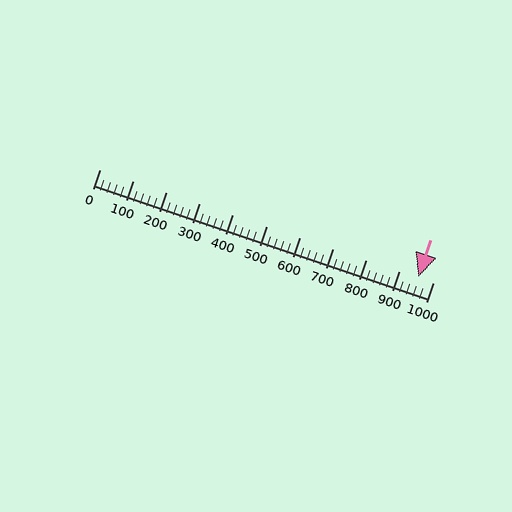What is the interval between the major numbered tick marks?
The major tick marks are spaced 100 units apart.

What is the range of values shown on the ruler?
The ruler shows values from 0 to 1000.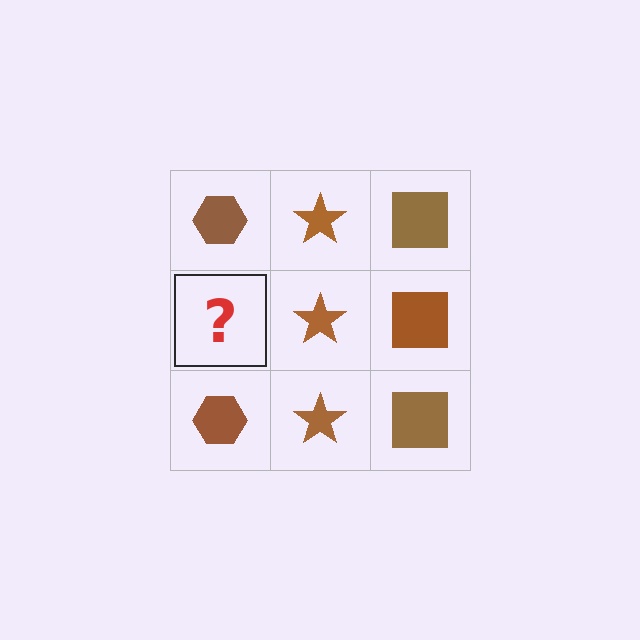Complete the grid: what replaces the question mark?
The question mark should be replaced with a brown hexagon.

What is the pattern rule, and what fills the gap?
The rule is that each column has a consistent shape. The gap should be filled with a brown hexagon.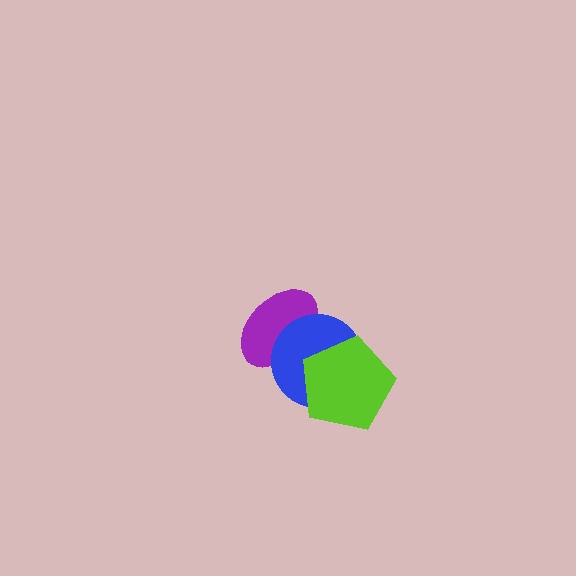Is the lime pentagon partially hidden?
No, no other shape covers it.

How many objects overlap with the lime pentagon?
1 object overlaps with the lime pentagon.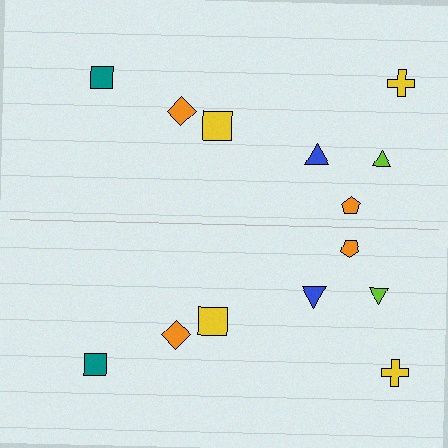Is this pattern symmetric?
Yes, this pattern has bilateral (reflection) symmetry.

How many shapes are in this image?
There are 14 shapes in this image.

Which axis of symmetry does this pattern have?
The pattern has a horizontal axis of symmetry running through the center of the image.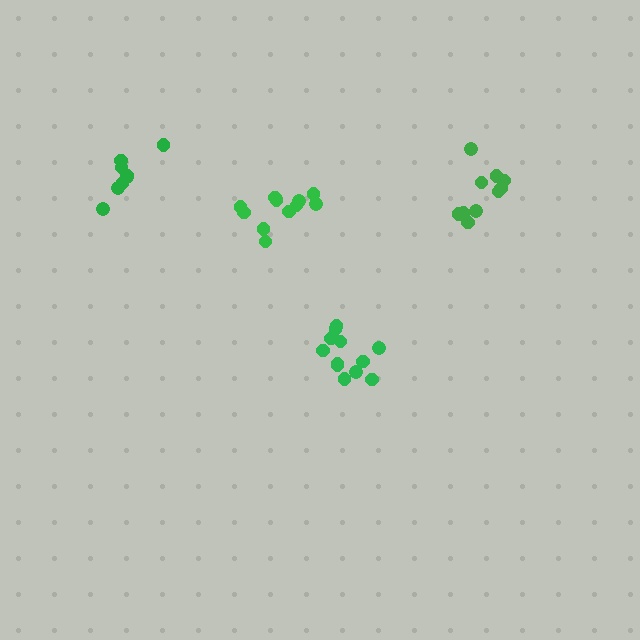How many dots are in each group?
Group 1: 12 dots, Group 2: 8 dots, Group 3: 11 dots, Group 4: 10 dots (41 total).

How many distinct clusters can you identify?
There are 4 distinct clusters.